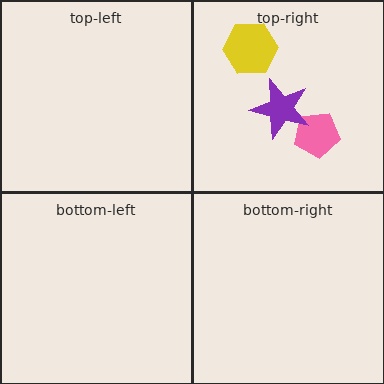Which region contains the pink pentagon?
The top-right region.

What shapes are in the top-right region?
The pink pentagon, the yellow hexagon, the purple star.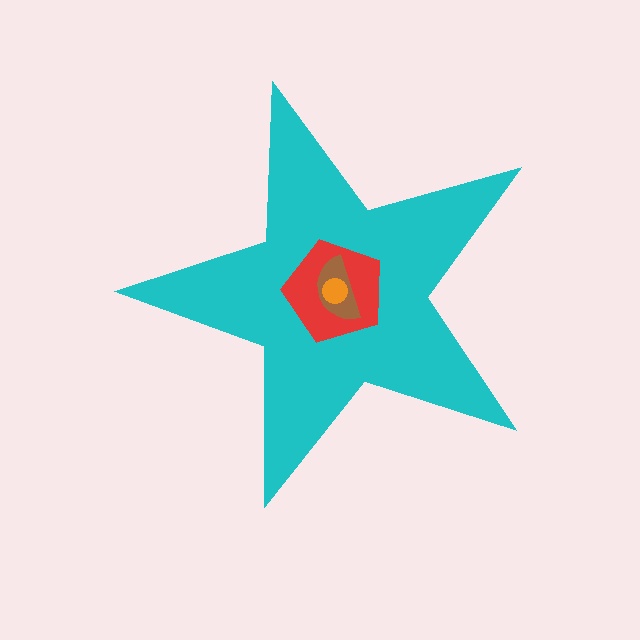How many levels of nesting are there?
4.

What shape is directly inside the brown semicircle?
The orange circle.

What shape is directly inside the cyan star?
The red pentagon.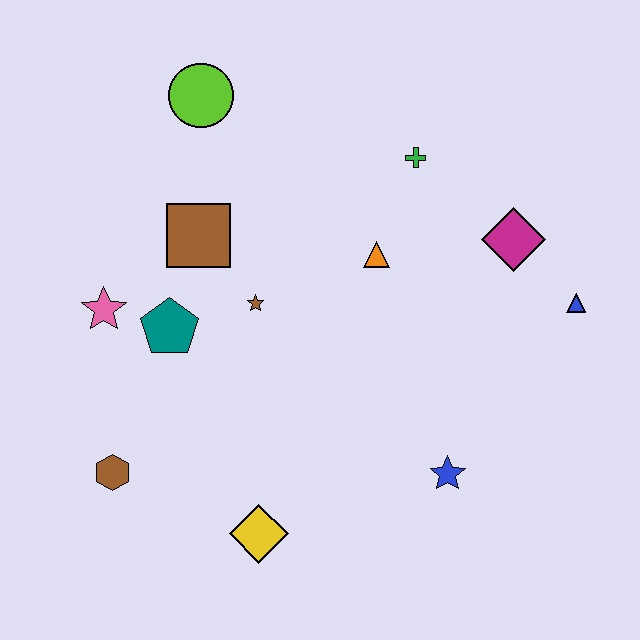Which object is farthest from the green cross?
The brown hexagon is farthest from the green cross.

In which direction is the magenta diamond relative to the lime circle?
The magenta diamond is to the right of the lime circle.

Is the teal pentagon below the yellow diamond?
No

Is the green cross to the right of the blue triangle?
No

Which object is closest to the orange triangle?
The green cross is closest to the orange triangle.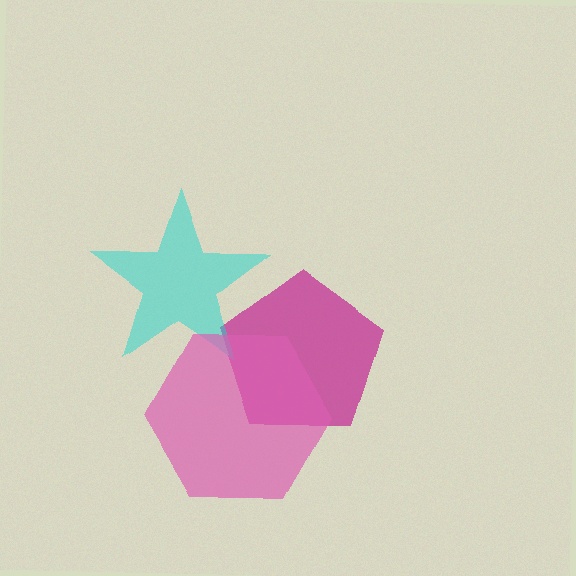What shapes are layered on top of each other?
The layered shapes are: a magenta pentagon, a cyan star, a pink hexagon.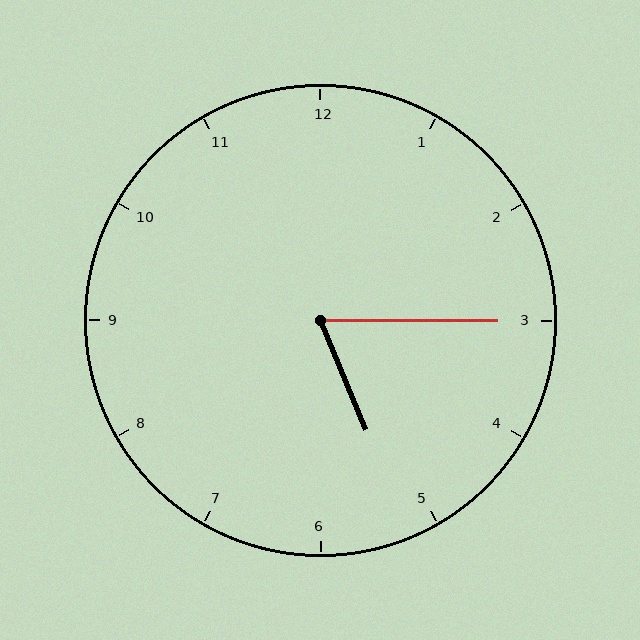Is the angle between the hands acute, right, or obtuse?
It is acute.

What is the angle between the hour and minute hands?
Approximately 68 degrees.